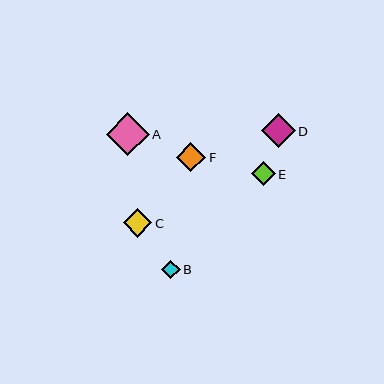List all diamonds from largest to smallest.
From largest to smallest: A, D, F, C, E, B.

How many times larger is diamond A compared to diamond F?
Diamond A is approximately 1.4 times the size of diamond F.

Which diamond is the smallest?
Diamond B is the smallest with a size of approximately 18 pixels.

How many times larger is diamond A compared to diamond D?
Diamond A is approximately 1.2 times the size of diamond D.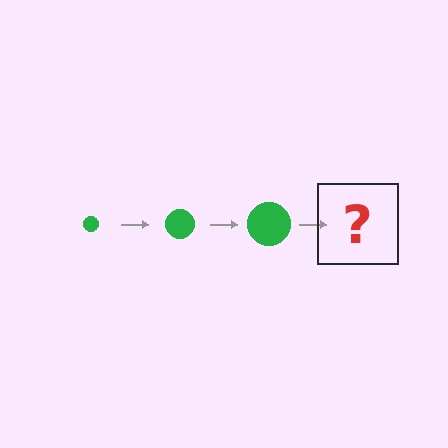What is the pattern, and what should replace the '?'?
The pattern is that the circle gets progressively larger each step. The '?' should be a green circle, larger than the previous one.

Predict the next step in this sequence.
The next step is a green circle, larger than the previous one.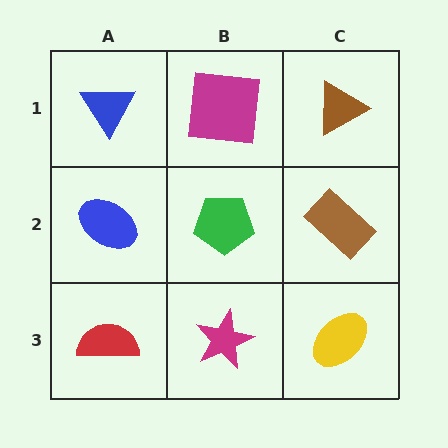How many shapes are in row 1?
3 shapes.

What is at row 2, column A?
A blue ellipse.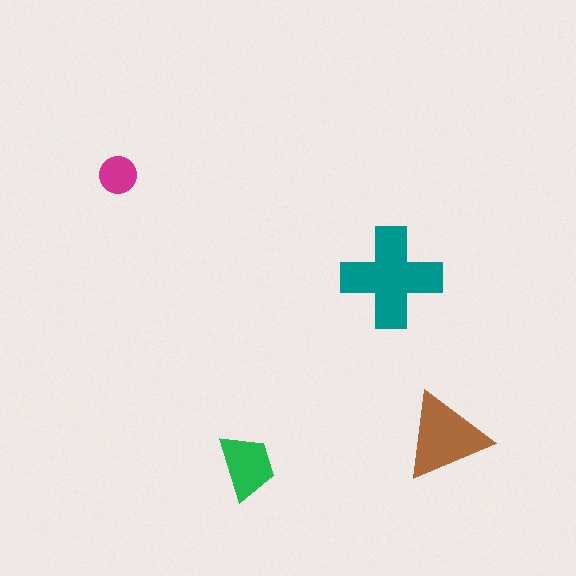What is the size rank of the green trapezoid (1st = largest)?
3rd.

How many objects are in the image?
There are 4 objects in the image.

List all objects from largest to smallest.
The teal cross, the brown triangle, the green trapezoid, the magenta circle.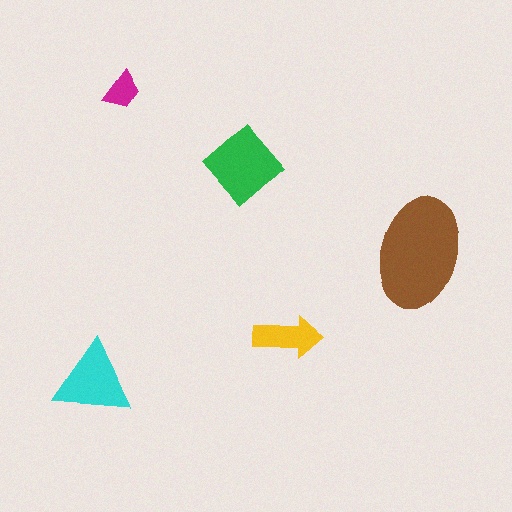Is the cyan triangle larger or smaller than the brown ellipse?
Smaller.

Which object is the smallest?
The magenta trapezoid.